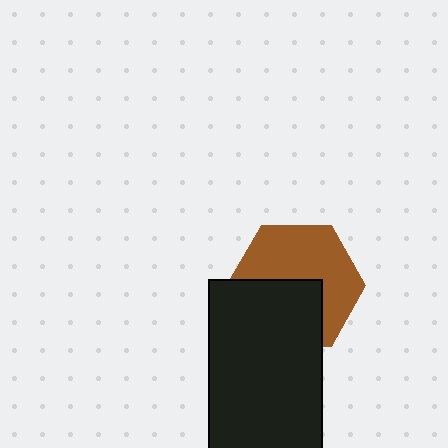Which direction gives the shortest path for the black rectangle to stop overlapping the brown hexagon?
Moving down gives the shortest separation.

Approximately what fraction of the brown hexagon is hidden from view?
Roughly 43% of the brown hexagon is hidden behind the black rectangle.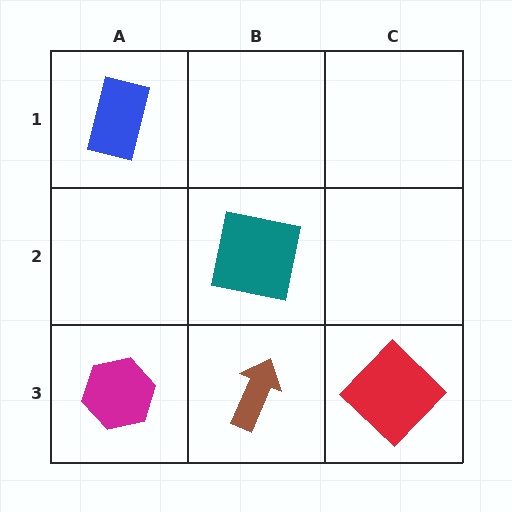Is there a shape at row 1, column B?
No, that cell is empty.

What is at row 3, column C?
A red diamond.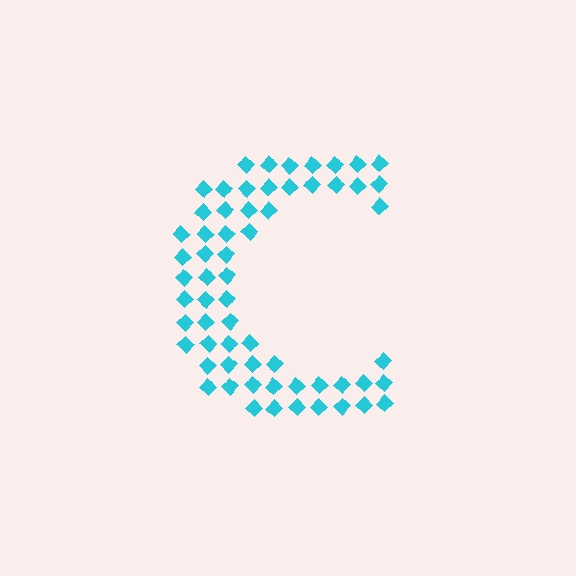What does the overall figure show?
The overall figure shows the letter C.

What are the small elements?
The small elements are diamonds.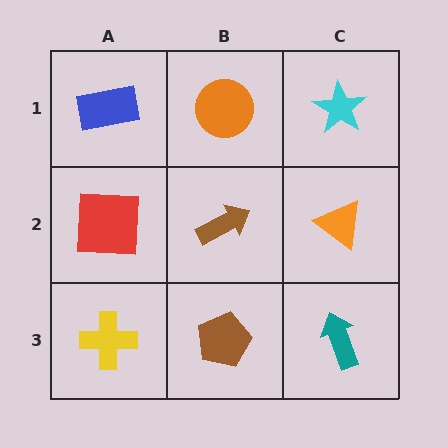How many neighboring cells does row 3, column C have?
2.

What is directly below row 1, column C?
An orange triangle.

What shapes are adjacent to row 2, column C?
A cyan star (row 1, column C), a teal arrow (row 3, column C), a brown arrow (row 2, column B).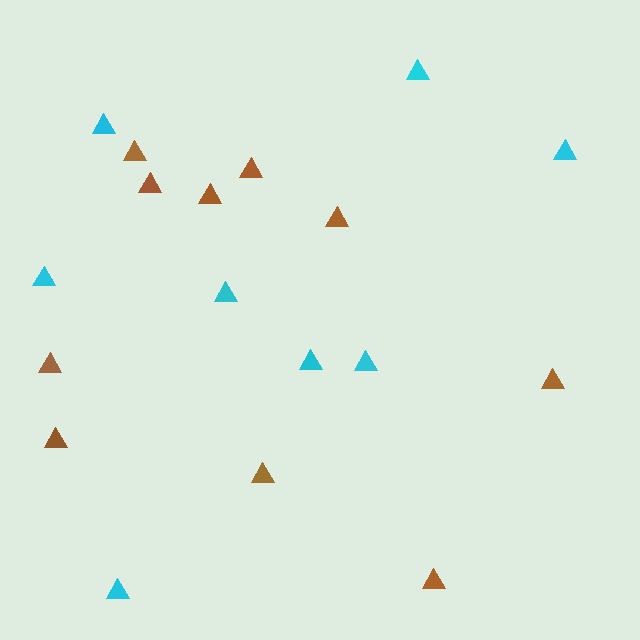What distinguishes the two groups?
There are 2 groups: one group of cyan triangles (8) and one group of brown triangles (10).